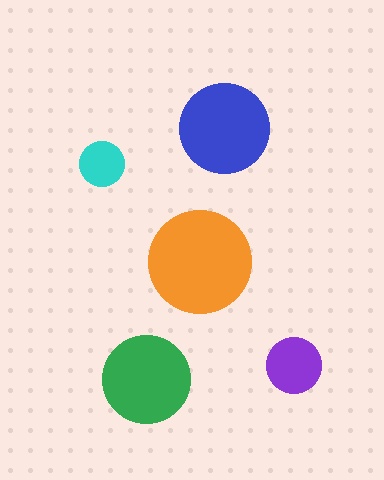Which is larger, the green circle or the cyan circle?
The green one.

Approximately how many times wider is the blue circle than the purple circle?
About 1.5 times wider.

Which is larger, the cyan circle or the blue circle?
The blue one.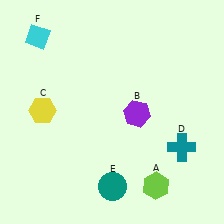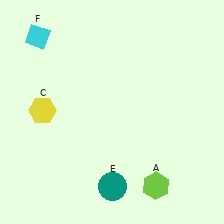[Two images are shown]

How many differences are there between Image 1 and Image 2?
There are 2 differences between the two images.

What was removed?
The teal cross (D), the purple hexagon (B) were removed in Image 2.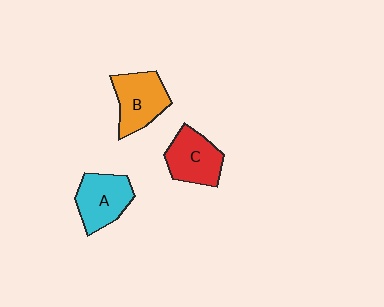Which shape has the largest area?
Shape B (orange).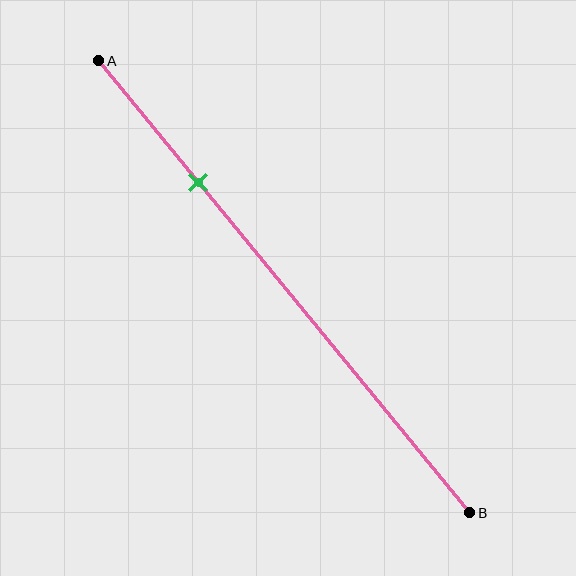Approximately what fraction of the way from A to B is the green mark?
The green mark is approximately 25% of the way from A to B.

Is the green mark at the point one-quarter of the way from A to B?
Yes, the mark is approximately at the one-quarter point.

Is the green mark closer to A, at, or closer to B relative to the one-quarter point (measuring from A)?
The green mark is approximately at the one-quarter point of segment AB.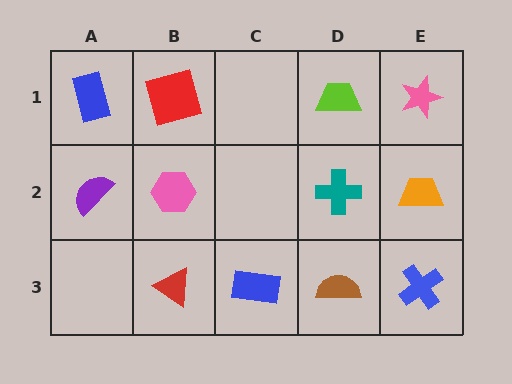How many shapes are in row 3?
4 shapes.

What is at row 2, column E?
An orange trapezoid.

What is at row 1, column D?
A lime trapezoid.